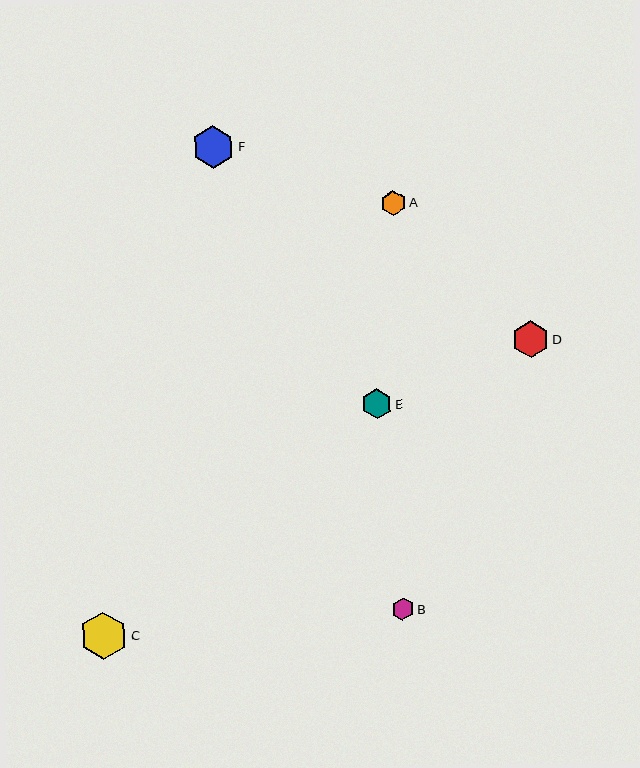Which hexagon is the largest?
Hexagon C is the largest with a size of approximately 47 pixels.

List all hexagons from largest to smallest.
From largest to smallest: C, F, D, E, A, B.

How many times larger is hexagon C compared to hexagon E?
Hexagon C is approximately 1.6 times the size of hexagon E.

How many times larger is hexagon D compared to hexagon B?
Hexagon D is approximately 1.7 times the size of hexagon B.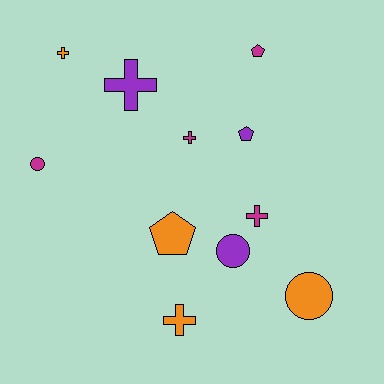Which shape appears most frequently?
Cross, with 5 objects.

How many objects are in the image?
There are 11 objects.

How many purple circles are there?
There is 1 purple circle.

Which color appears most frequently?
Magenta, with 4 objects.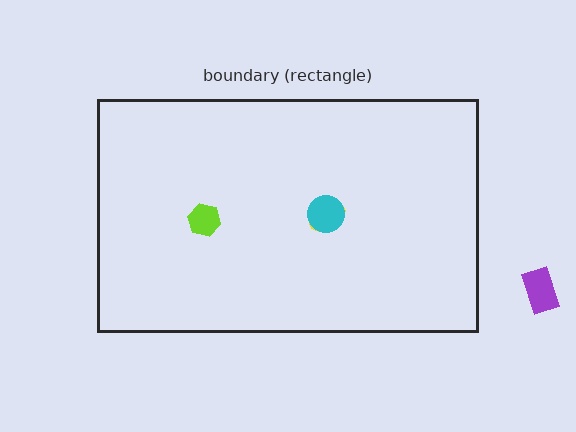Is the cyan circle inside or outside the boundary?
Inside.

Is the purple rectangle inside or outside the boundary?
Outside.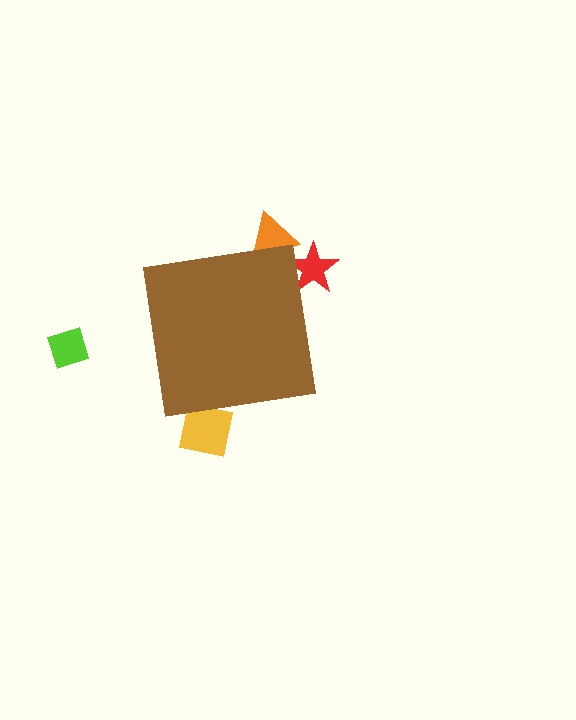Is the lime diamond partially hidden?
No, the lime diamond is fully visible.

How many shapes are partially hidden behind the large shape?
3 shapes are partially hidden.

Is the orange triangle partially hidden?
Yes, the orange triangle is partially hidden behind the brown square.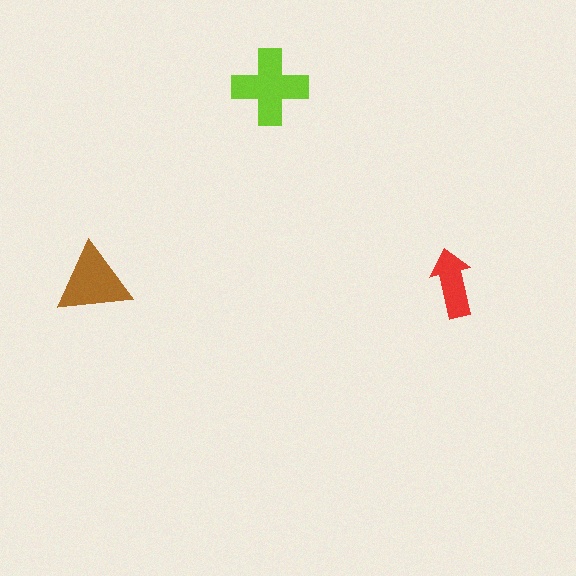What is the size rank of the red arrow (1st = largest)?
3rd.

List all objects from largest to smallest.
The lime cross, the brown triangle, the red arrow.